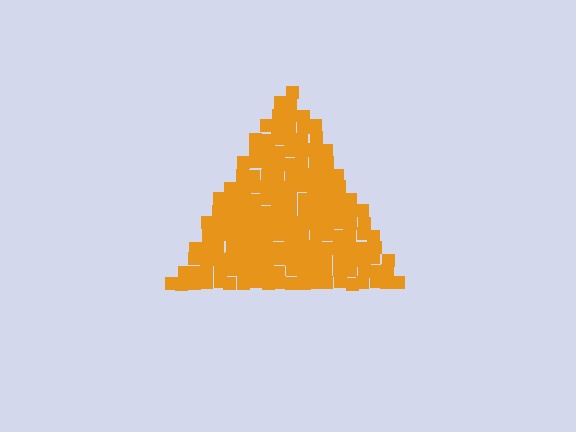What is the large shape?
The large shape is a triangle.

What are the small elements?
The small elements are squares.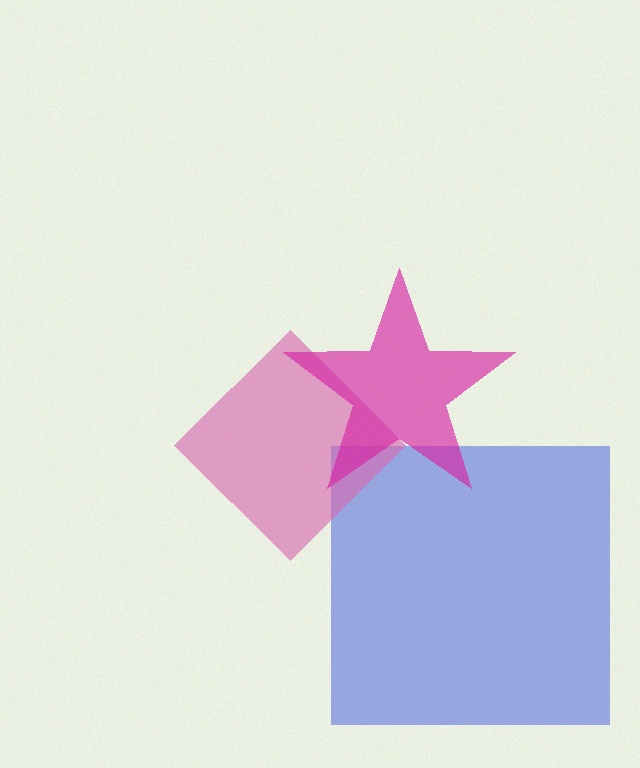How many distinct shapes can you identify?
There are 3 distinct shapes: a blue square, a pink diamond, a magenta star.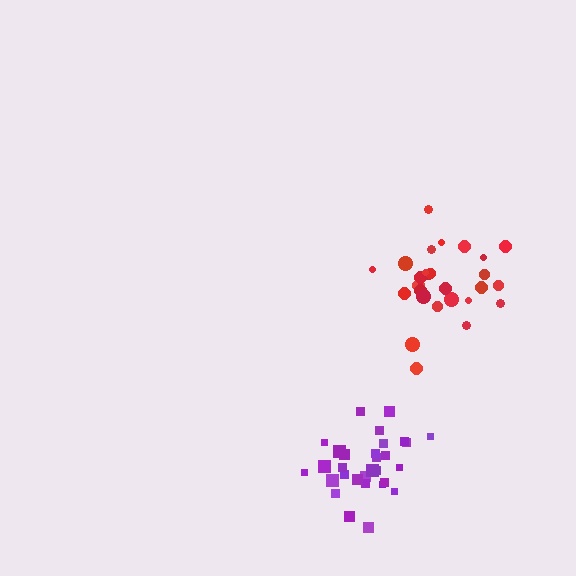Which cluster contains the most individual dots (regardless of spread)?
Purple (30).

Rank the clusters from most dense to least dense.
purple, red.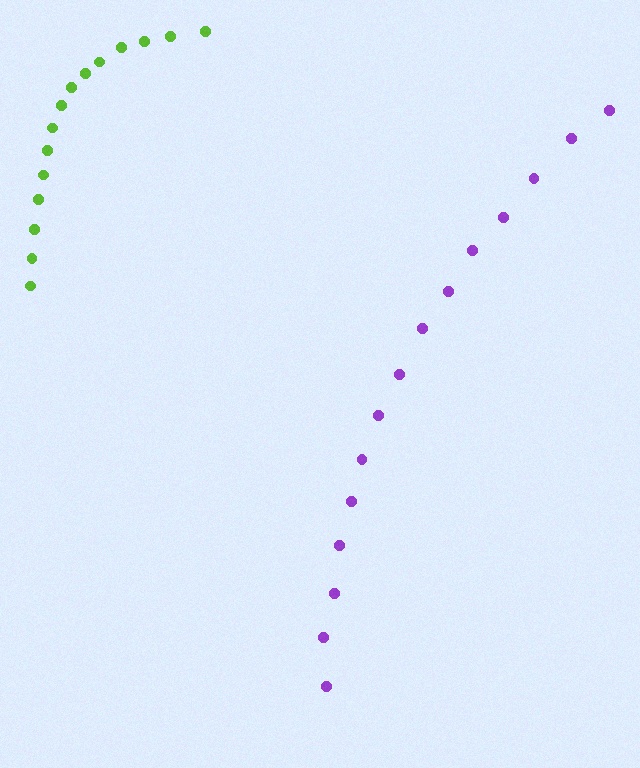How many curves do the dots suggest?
There are 2 distinct paths.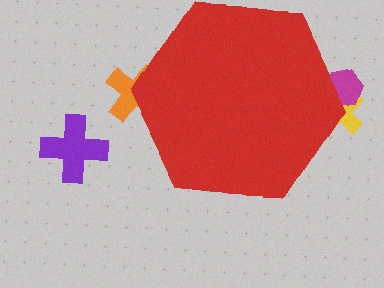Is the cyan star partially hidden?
Yes, the cyan star is partially hidden behind the red hexagon.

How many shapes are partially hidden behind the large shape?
4 shapes are partially hidden.